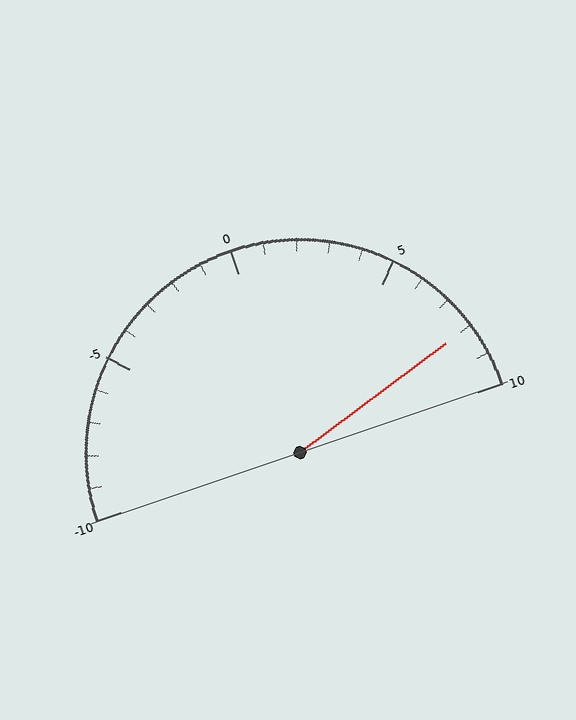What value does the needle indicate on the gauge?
The needle indicates approximately 8.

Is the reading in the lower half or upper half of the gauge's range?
The reading is in the upper half of the range (-10 to 10).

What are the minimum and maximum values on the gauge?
The gauge ranges from -10 to 10.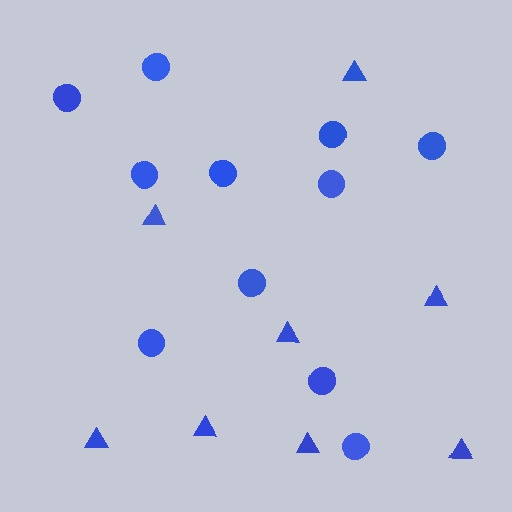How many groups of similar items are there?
There are 2 groups: one group of circles (11) and one group of triangles (8).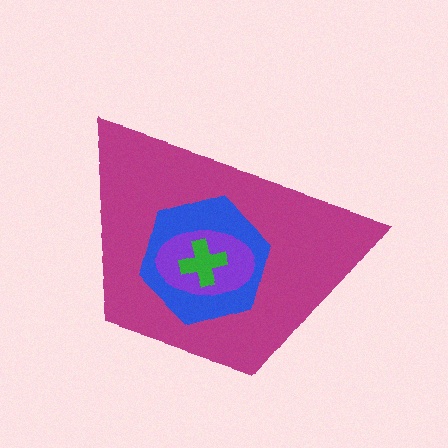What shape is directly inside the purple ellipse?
The green cross.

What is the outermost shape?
The magenta trapezoid.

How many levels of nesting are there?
4.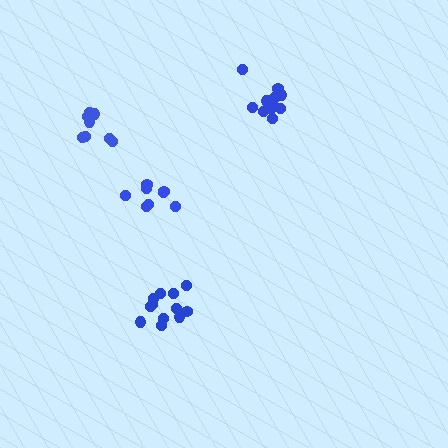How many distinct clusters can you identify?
There are 4 distinct clusters.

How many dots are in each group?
Group 1: 8 dots, Group 2: 11 dots, Group 3: 8 dots, Group 4: 13 dots (40 total).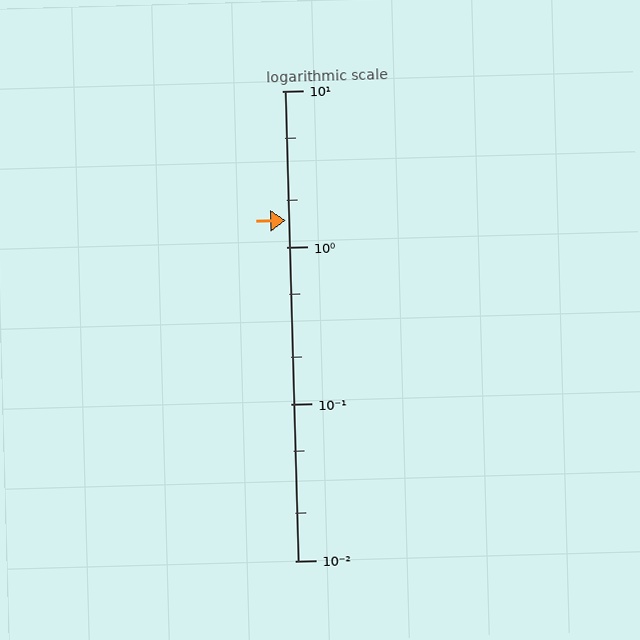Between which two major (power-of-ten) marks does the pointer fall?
The pointer is between 1 and 10.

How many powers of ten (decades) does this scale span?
The scale spans 3 decades, from 0.01 to 10.